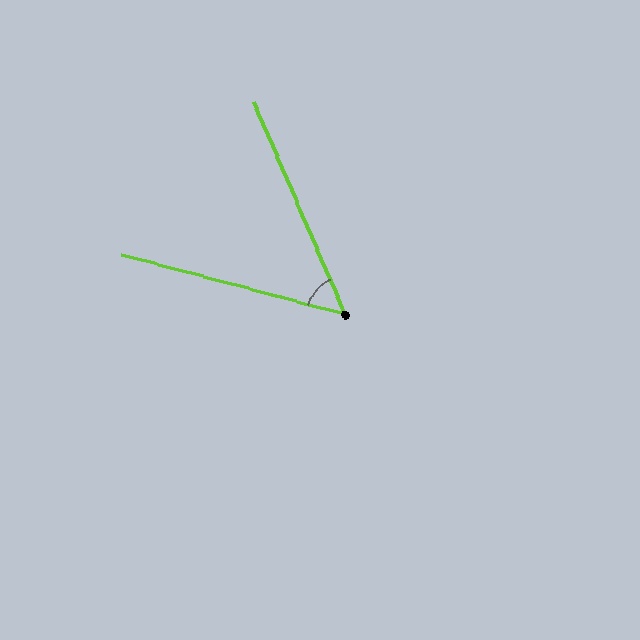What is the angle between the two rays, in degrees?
Approximately 52 degrees.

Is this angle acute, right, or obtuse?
It is acute.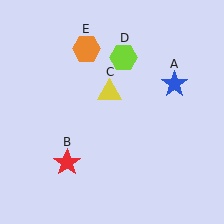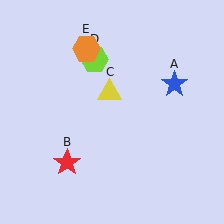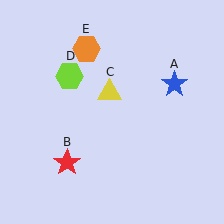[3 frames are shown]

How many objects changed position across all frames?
1 object changed position: lime hexagon (object D).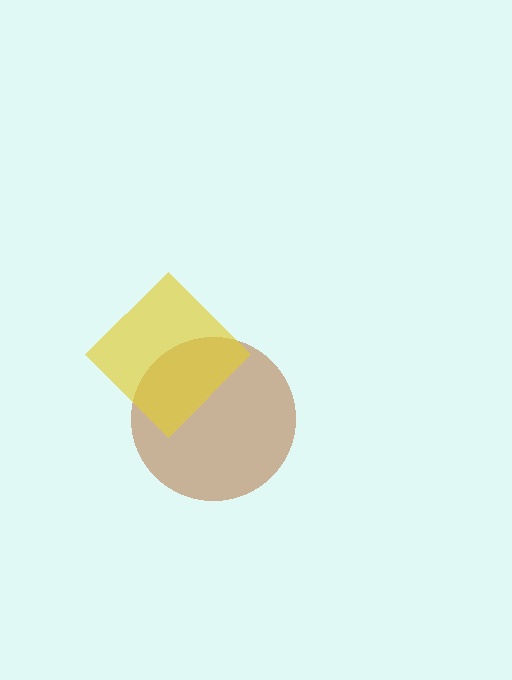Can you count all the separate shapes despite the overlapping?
Yes, there are 2 separate shapes.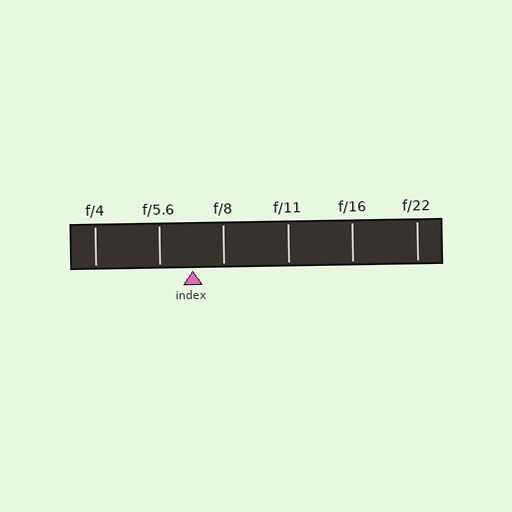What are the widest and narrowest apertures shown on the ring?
The widest aperture shown is f/4 and the narrowest is f/22.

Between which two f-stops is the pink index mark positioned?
The index mark is between f/5.6 and f/8.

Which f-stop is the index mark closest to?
The index mark is closest to f/8.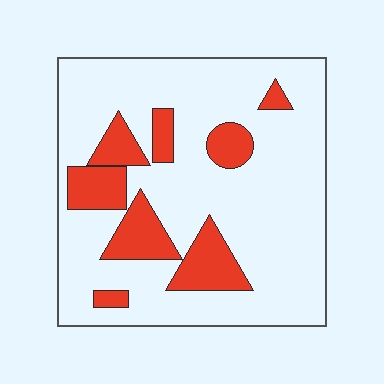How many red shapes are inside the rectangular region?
8.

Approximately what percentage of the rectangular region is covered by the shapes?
Approximately 20%.